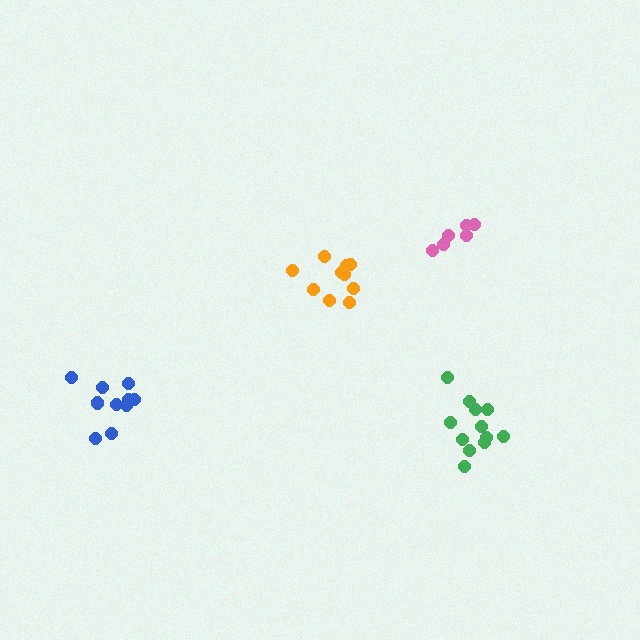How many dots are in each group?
Group 1: 10 dots, Group 2: 10 dots, Group 3: 6 dots, Group 4: 12 dots (38 total).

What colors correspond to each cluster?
The clusters are colored: orange, blue, pink, green.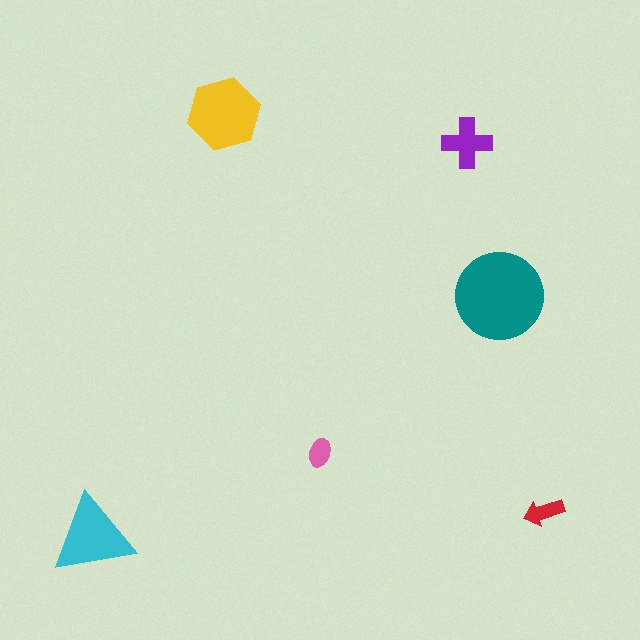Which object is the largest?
The teal circle.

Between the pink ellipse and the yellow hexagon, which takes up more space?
The yellow hexagon.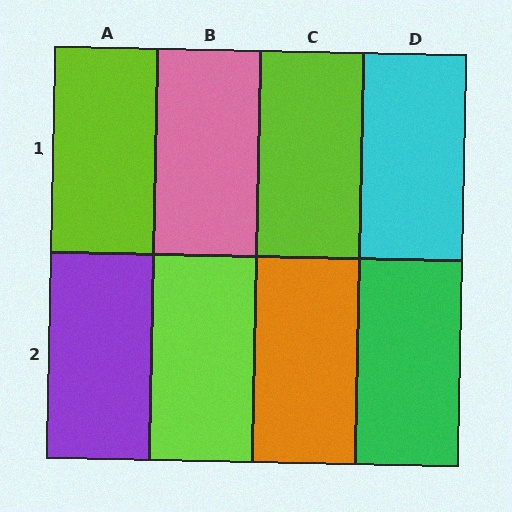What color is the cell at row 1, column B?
Pink.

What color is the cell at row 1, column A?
Lime.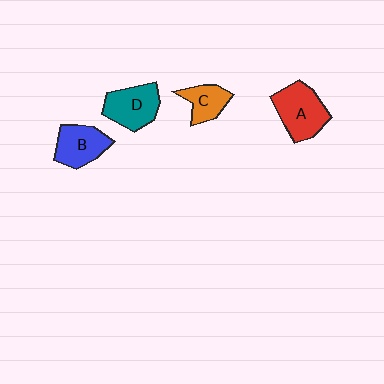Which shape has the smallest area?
Shape C (orange).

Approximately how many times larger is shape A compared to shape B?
Approximately 1.2 times.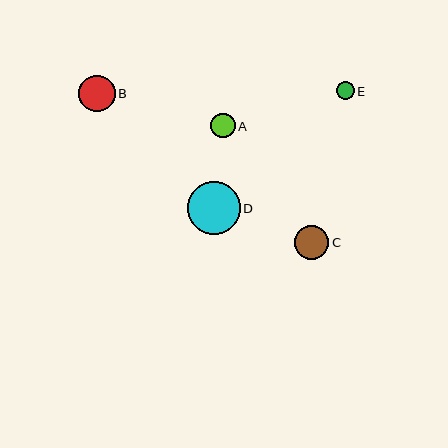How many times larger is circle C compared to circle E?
Circle C is approximately 2.0 times the size of circle E.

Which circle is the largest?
Circle D is the largest with a size of approximately 53 pixels.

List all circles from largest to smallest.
From largest to smallest: D, B, C, A, E.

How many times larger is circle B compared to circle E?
Circle B is approximately 2.1 times the size of circle E.